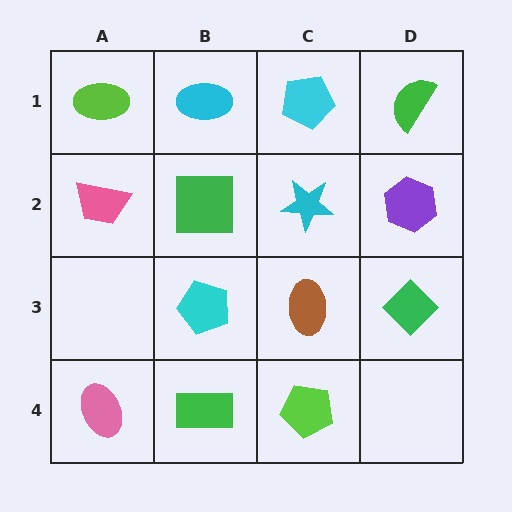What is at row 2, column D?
A purple hexagon.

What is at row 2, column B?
A green square.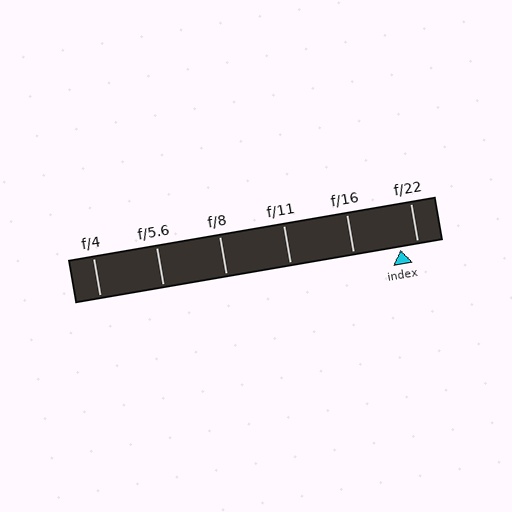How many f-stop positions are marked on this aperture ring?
There are 6 f-stop positions marked.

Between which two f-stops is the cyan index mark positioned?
The index mark is between f/16 and f/22.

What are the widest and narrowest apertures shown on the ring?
The widest aperture shown is f/4 and the narrowest is f/22.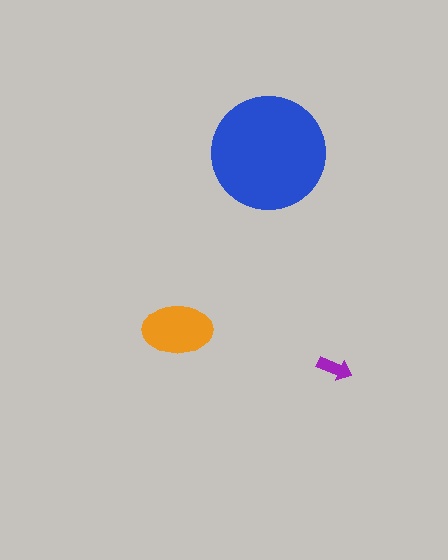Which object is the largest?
The blue circle.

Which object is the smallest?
The purple arrow.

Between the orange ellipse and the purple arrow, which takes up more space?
The orange ellipse.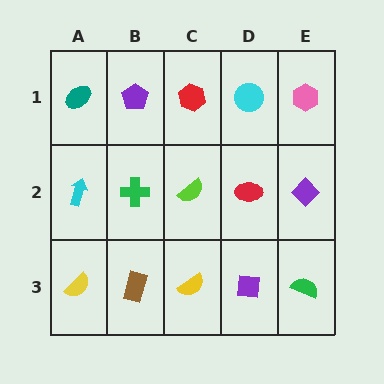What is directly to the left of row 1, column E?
A cyan circle.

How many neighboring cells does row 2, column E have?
3.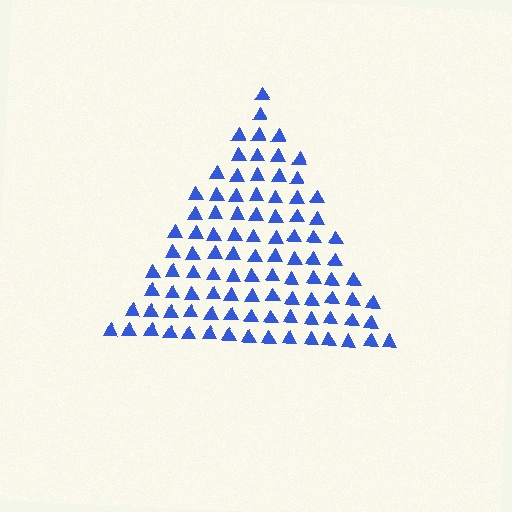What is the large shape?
The large shape is a triangle.